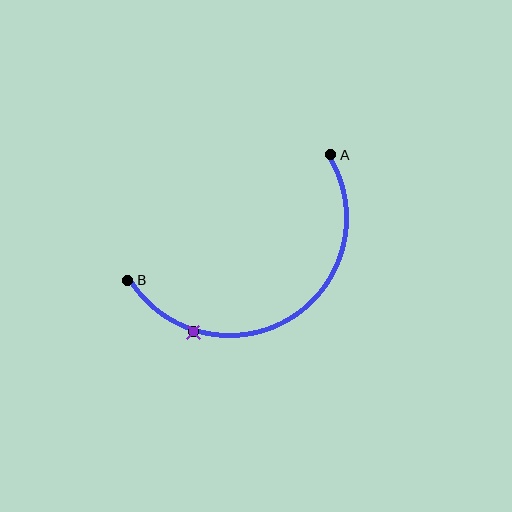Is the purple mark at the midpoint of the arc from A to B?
No. The purple mark lies on the arc but is closer to endpoint B. The arc midpoint would be at the point on the curve equidistant along the arc from both A and B.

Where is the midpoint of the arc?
The arc midpoint is the point on the curve farthest from the straight line joining A and B. It sits below that line.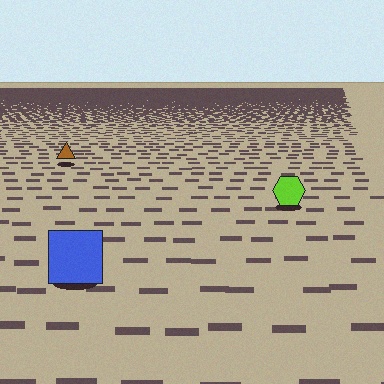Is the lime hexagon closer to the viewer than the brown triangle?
Yes. The lime hexagon is closer — you can tell from the texture gradient: the ground texture is coarser near it.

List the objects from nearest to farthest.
From nearest to farthest: the blue square, the lime hexagon, the brown triangle.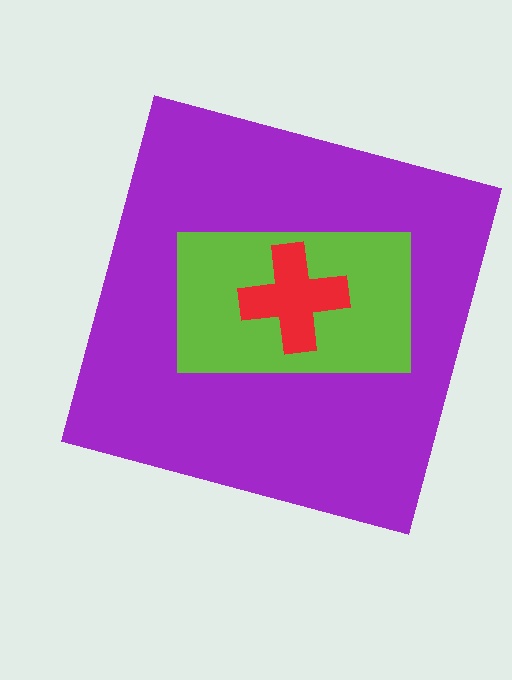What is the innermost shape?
The red cross.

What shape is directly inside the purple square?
The lime rectangle.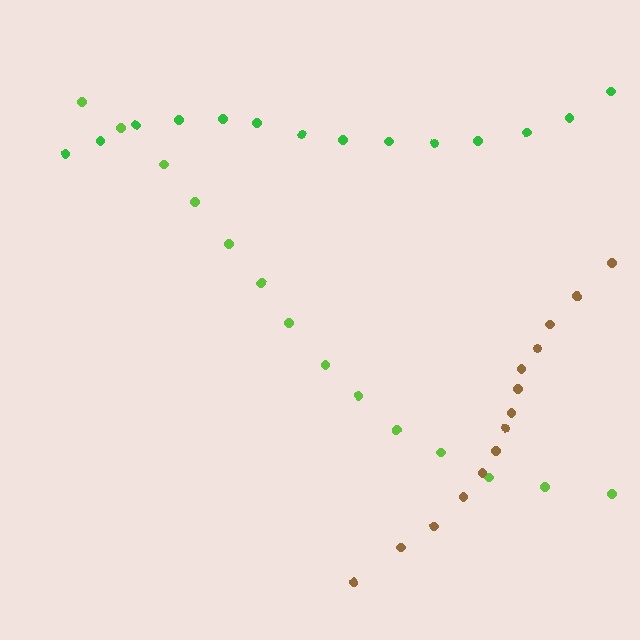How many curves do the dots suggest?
There are 3 distinct paths.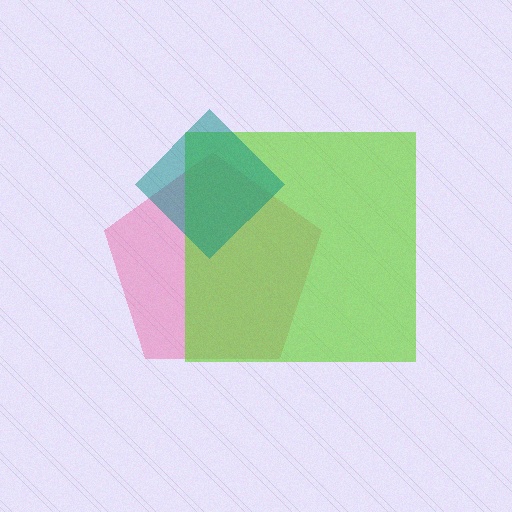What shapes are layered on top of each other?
The layered shapes are: a pink pentagon, a lime square, a teal diamond.